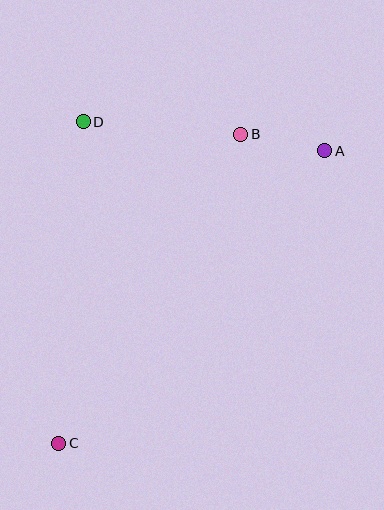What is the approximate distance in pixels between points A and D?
The distance between A and D is approximately 243 pixels.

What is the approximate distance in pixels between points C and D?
The distance between C and D is approximately 322 pixels.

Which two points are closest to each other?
Points A and B are closest to each other.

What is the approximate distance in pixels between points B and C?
The distance between B and C is approximately 358 pixels.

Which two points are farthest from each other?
Points A and C are farthest from each other.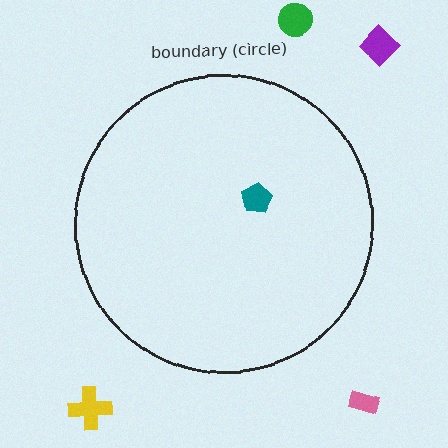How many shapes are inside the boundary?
1 inside, 4 outside.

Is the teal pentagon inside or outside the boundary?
Inside.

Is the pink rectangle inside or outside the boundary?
Outside.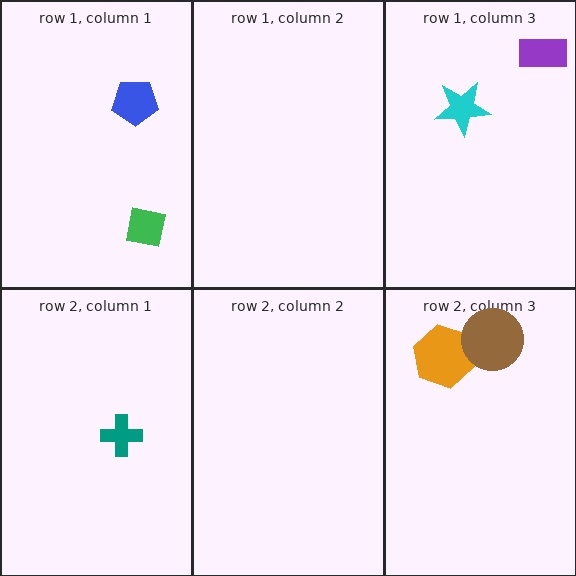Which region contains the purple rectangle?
The row 1, column 3 region.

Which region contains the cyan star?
The row 1, column 3 region.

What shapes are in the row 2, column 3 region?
The orange hexagon, the brown circle.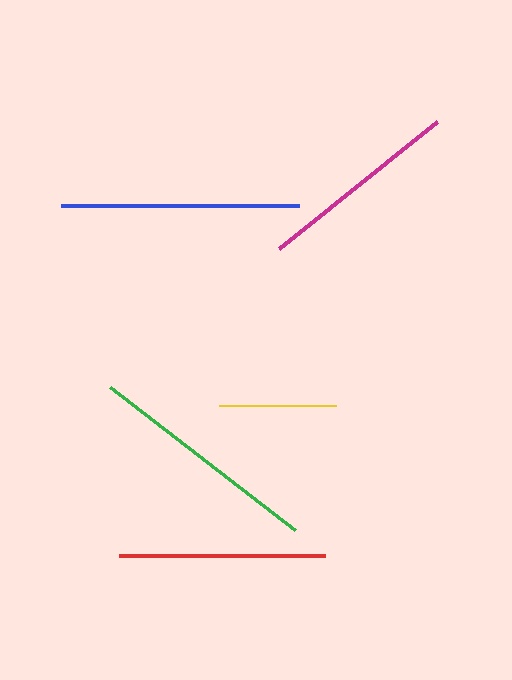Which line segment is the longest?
The blue line is the longest at approximately 238 pixels.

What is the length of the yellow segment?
The yellow segment is approximately 117 pixels long.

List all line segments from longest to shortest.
From longest to shortest: blue, green, red, magenta, yellow.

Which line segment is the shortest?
The yellow line is the shortest at approximately 117 pixels.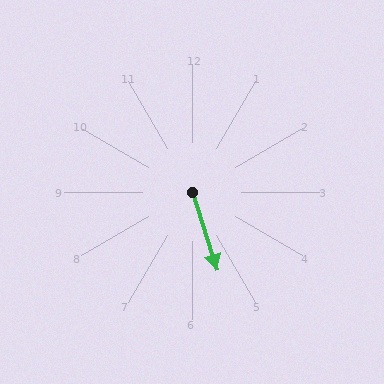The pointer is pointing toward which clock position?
Roughly 5 o'clock.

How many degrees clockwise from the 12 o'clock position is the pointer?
Approximately 162 degrees.